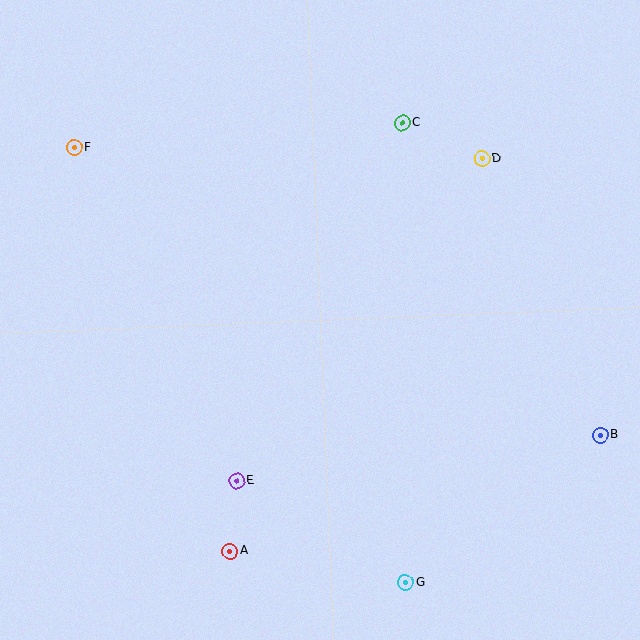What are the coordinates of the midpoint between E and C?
The midpoint between E and C is at (320, 302).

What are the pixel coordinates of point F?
Point F is at (74, 147).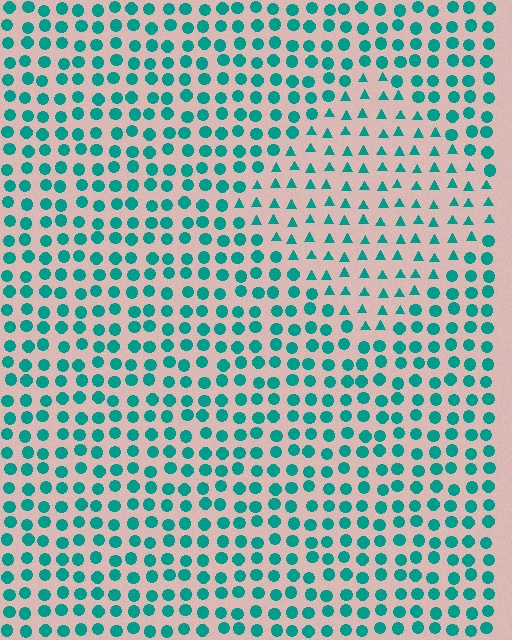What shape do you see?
I see a diamond.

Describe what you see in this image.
The image is filled with small teal elements arranged in a uniform grid. A diamond-shaped region contains triangles, while the surrounding area contains circles. The boundary is defined purely by the change in element shape.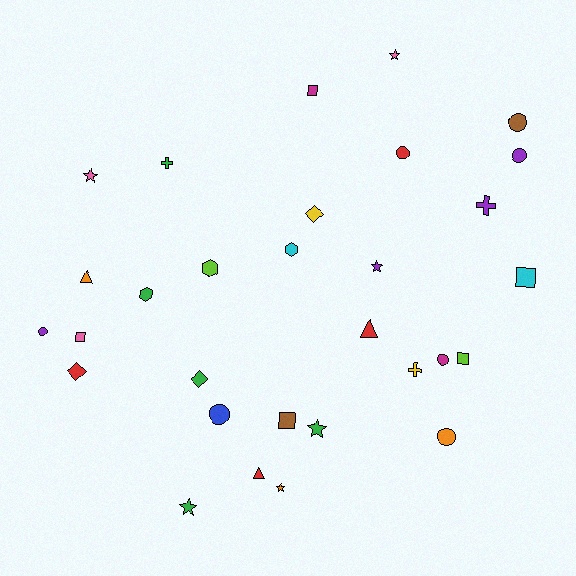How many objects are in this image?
There are 30 objects.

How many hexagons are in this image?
There are 3 hexagons.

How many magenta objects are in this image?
There are 2 magenta objects.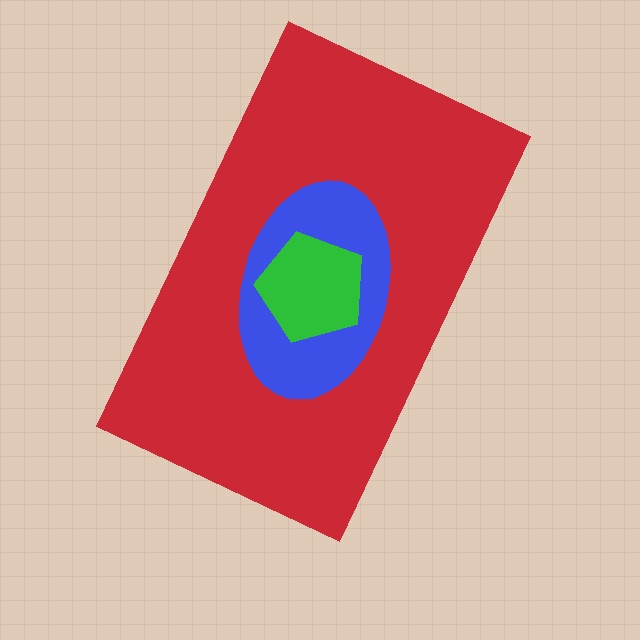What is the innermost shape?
The green pentagon.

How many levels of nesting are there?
3.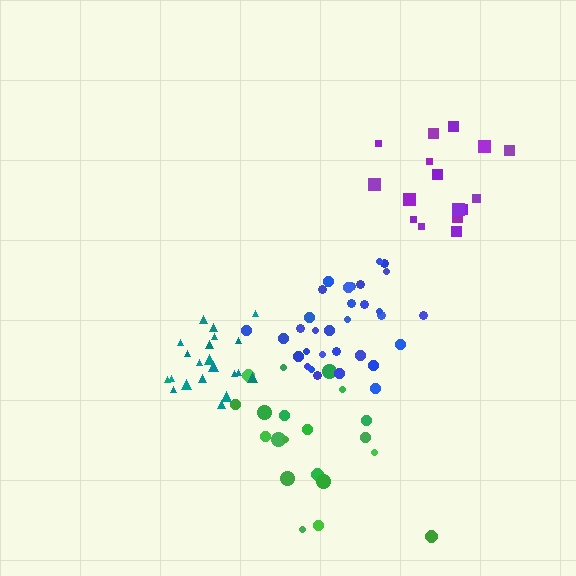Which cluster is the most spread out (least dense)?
Green.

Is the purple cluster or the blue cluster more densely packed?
Blue.